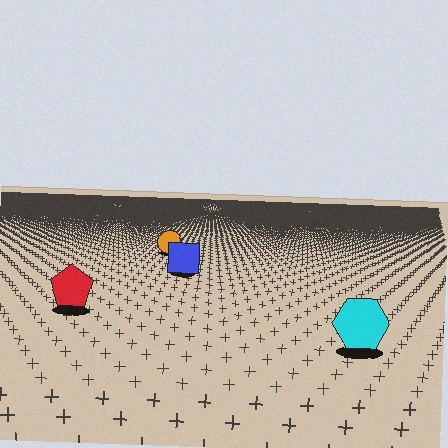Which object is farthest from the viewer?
The orange circle is farthest from the viewer. It appears smaller and the ground texture around it is denser.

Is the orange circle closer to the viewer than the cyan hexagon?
No. The cyan hexagon is closer — you can tell from the texture gradient: the ground texture is coarser near it.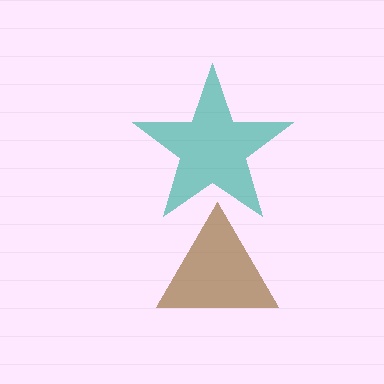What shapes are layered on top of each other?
The layered shapes are: a brown triangle, a teal star.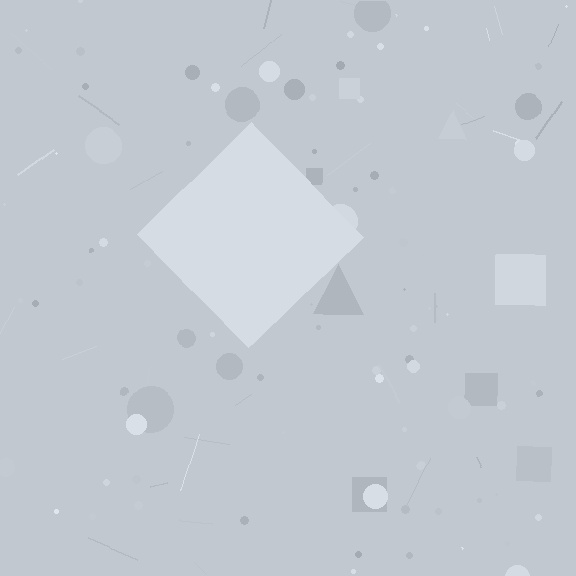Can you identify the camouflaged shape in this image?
The camouflaged shape is a diamond.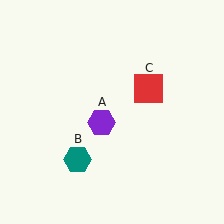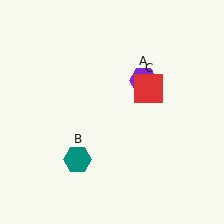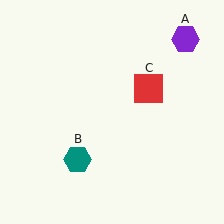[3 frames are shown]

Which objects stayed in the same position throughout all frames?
Teal hexagon (object B) and red square (object C) remained stationary.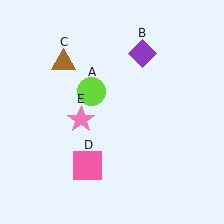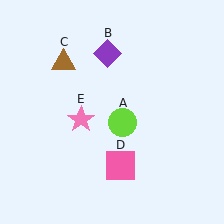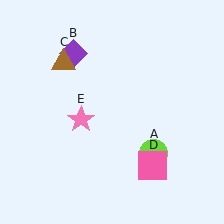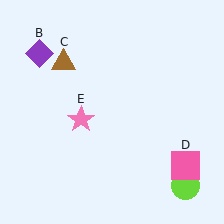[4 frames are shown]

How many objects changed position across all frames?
3 objects changed position: lime circle (object A), purple diamond (object B), pink square (object D).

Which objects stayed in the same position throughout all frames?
Brown triangle (object C) and pink star (object E) remained stationary.